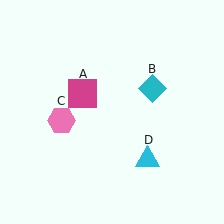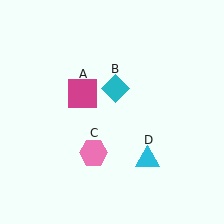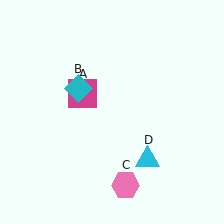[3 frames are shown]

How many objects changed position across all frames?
2 objects changed position: cyan diamond (object B), pink hexagon (object C).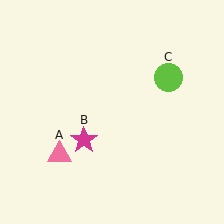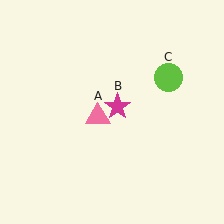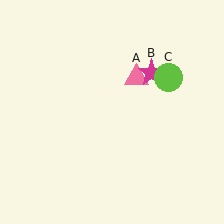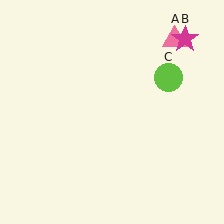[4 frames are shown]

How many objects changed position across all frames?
2 objects changed position: pink triangle (object A), magenta star (object B).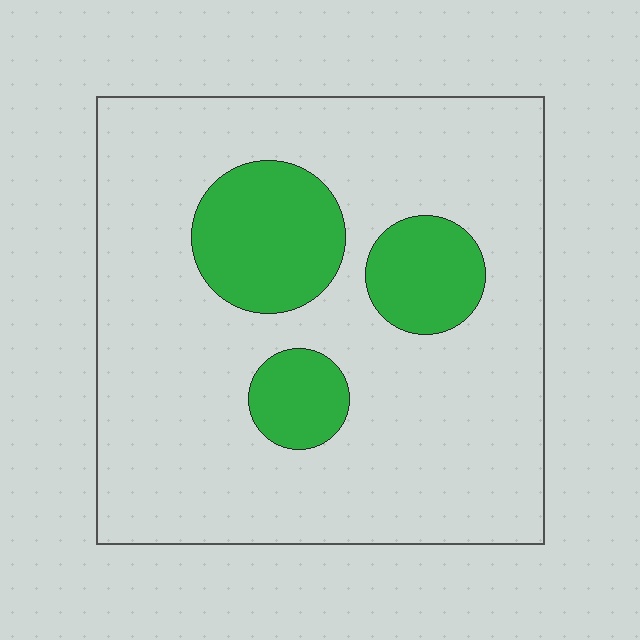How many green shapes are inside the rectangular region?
3.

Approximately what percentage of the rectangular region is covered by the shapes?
Approximately 20%.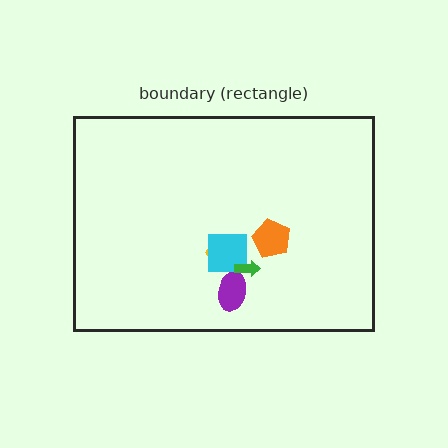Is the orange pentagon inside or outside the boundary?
Inside.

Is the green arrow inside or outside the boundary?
Inside.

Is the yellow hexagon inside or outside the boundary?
Inside.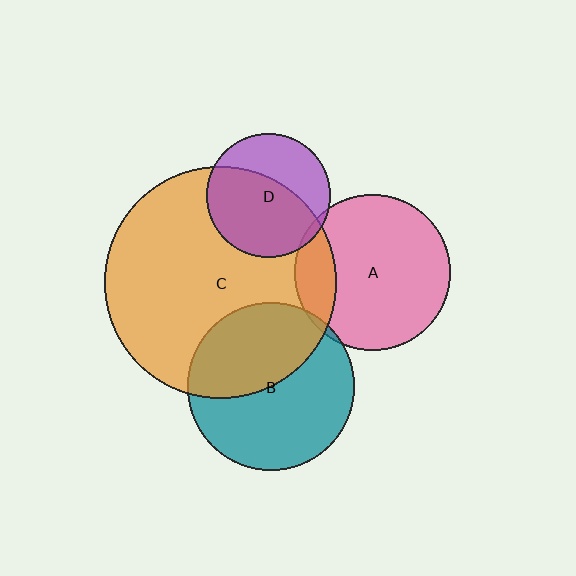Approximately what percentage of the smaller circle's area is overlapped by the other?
Approximately 45%.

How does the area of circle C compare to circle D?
Approximately 3.5 times.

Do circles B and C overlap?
Yes.